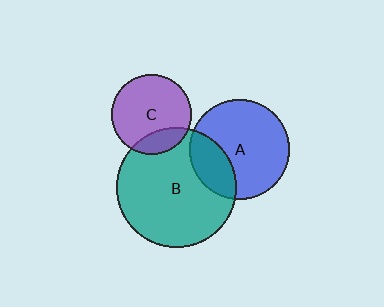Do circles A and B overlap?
Yes.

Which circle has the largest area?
Circle B (teal).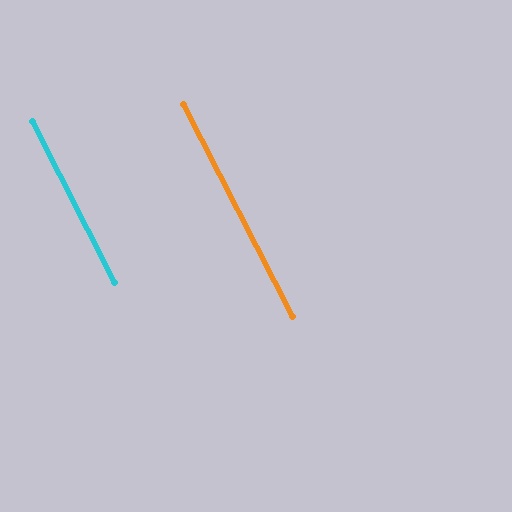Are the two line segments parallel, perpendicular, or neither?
Parallel — their directions differ by only 0.2°.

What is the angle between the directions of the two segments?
Approximately 0 degrees.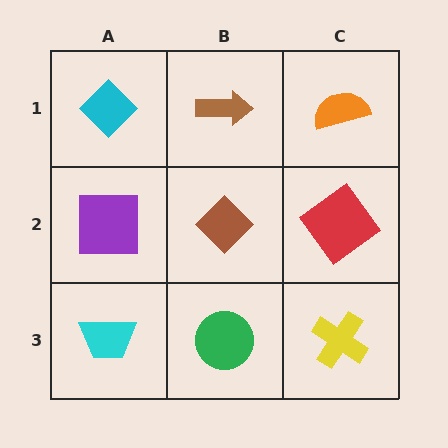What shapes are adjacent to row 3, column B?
A brown diamond (row 2, column B), a cyan trapezoid (row 3, column A), a yellow cross (row 3, column C).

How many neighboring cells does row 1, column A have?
2.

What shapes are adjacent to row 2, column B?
A brown arrow (row 1, column B), a green circle (row 3, column B), a purple square (row 2, column A), a red diamond (row 2, column C).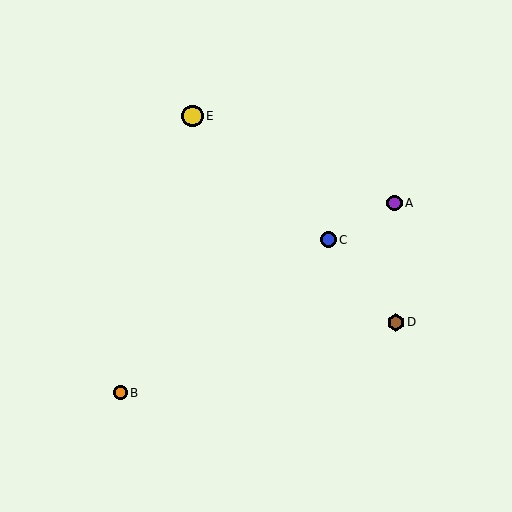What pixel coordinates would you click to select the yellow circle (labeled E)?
Click at (193, 116) to select the yellow circle E.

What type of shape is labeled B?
Shape B is an orange circle.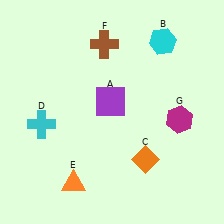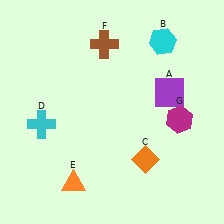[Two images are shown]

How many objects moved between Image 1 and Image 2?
1 object moved between the two images.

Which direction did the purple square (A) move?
The purple square (A) moved right.